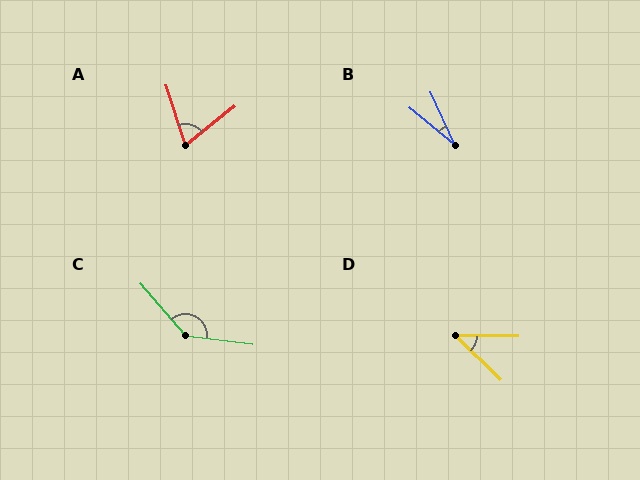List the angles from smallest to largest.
B (26°), D (44°), A (70°), C (138°).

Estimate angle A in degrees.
Approximately 70 degrees.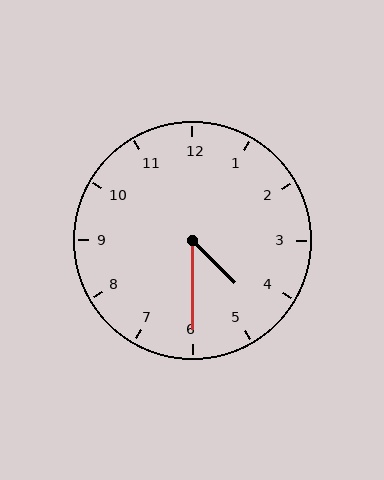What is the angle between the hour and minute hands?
Approximately 45 degrees.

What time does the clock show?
4:30.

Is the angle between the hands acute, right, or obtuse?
It is acute.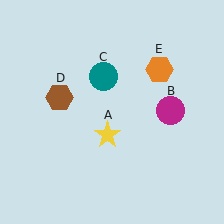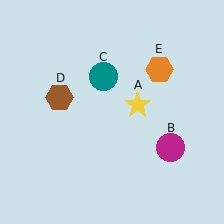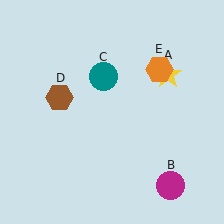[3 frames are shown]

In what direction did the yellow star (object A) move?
The yellow star (object A) moved up and to the right.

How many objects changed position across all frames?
2 objects changed position: yellow star (object A), magenta circle (object B).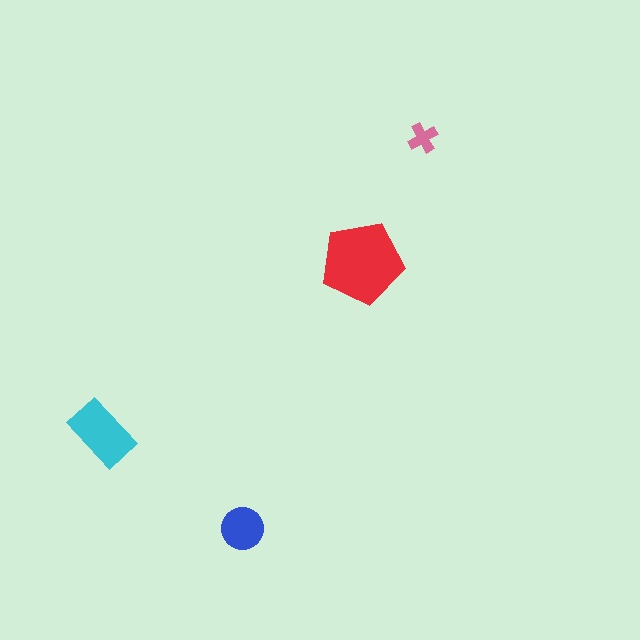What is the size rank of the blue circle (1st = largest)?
3rd.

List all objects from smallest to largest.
The pink cross, the blue circle, the cyan rectangle, the red pentagon.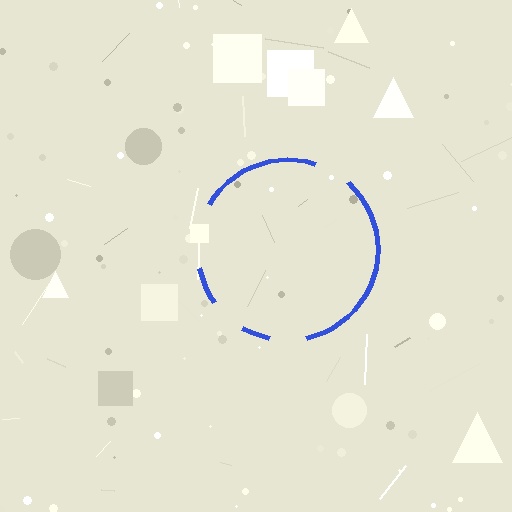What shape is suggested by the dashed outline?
The dashed outline suggests a circle.